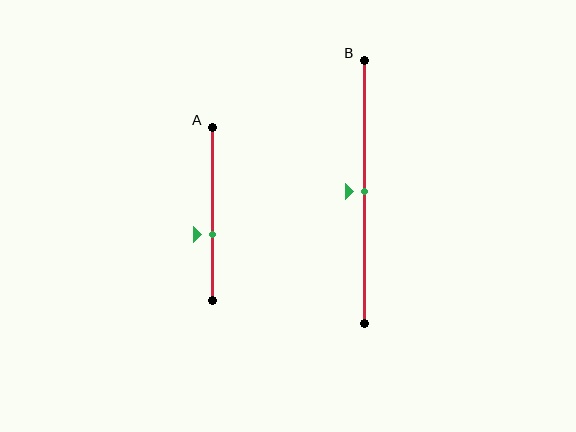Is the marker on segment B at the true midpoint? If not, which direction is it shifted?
Yes, the marker on segment B is at the true midpoint.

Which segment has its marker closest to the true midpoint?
Segment B has its marker closest to the true midpoint.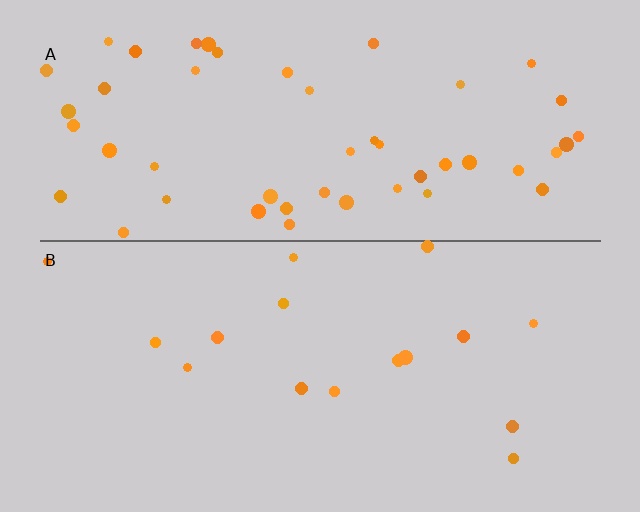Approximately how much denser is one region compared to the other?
Approximately 3.1× — region A over region B.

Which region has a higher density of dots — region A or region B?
A (the top).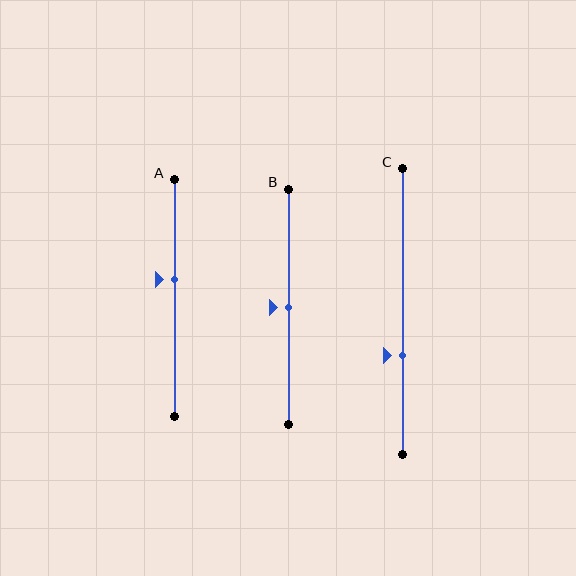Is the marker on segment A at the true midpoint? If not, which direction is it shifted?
No, the marker on segment A is shifted upward by about 8% of the segment length.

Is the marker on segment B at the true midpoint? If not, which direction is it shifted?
Yes, the marker on segment B is at the true midpoint.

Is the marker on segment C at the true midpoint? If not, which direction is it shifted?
No, the marker on segment C is shifted downward by about 15% of the segment length.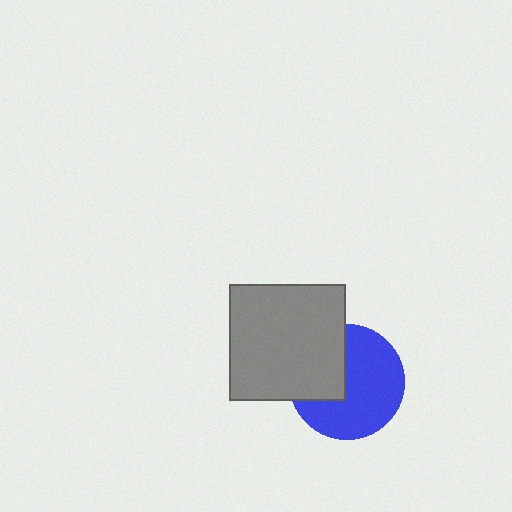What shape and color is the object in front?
The object in front is a gray square.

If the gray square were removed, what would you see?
You would see the complete blue circle.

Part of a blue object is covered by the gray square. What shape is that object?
It is a circle.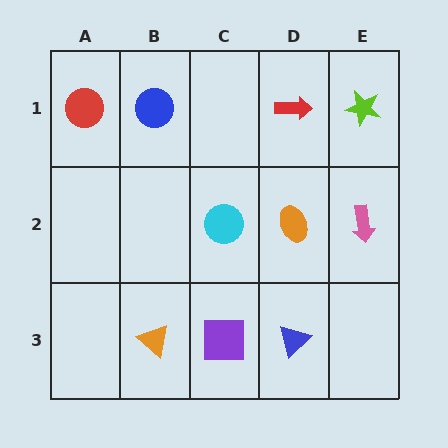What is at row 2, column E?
A pink arrow.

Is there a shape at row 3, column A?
No, that cell is empty.